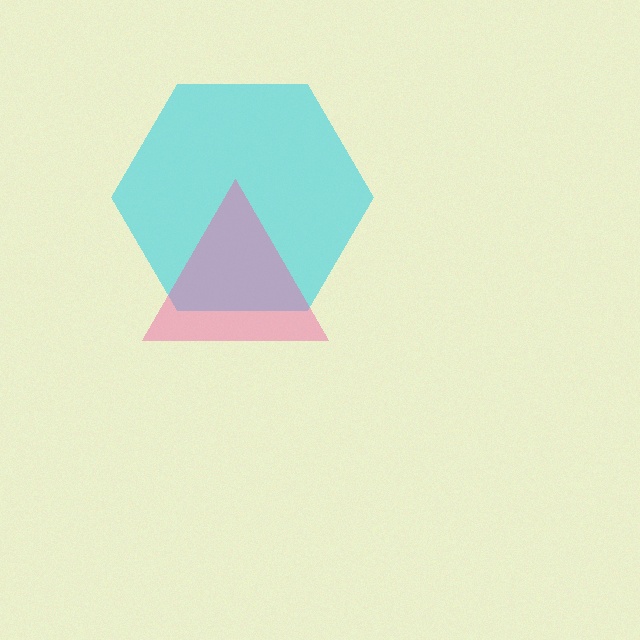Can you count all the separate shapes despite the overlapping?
Yes, there are 2 separate shapes.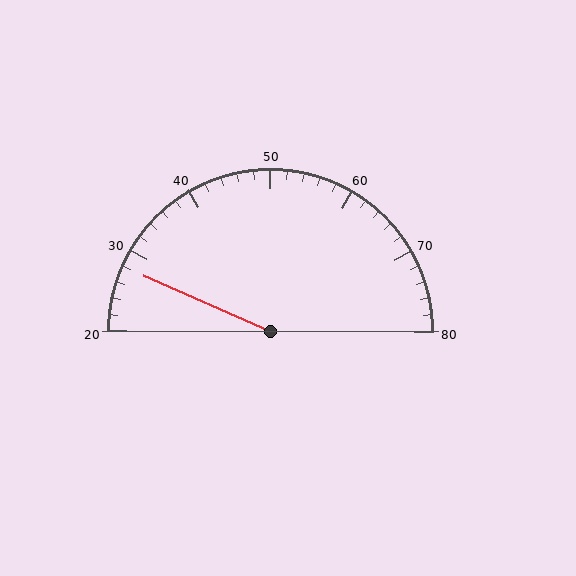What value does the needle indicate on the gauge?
The needle indicates approximately 28.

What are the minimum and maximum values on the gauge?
The gauge ranges from 20 to 80.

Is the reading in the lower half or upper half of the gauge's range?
The reading is in the lower half of the range (20 to 80).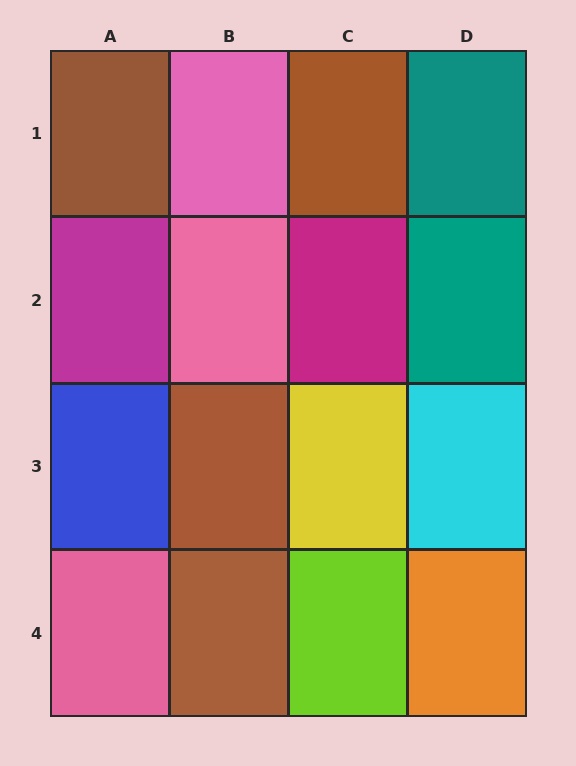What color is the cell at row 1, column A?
Brown.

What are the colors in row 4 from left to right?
Pink, brown, lime, orange.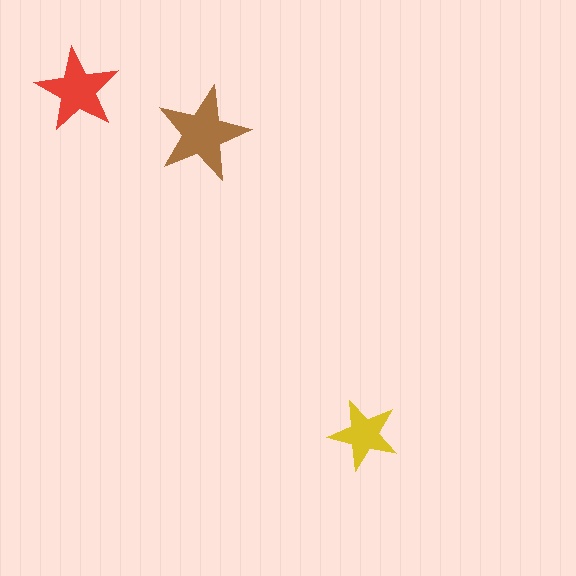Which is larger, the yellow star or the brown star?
The brown one.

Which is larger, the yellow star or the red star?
The red one.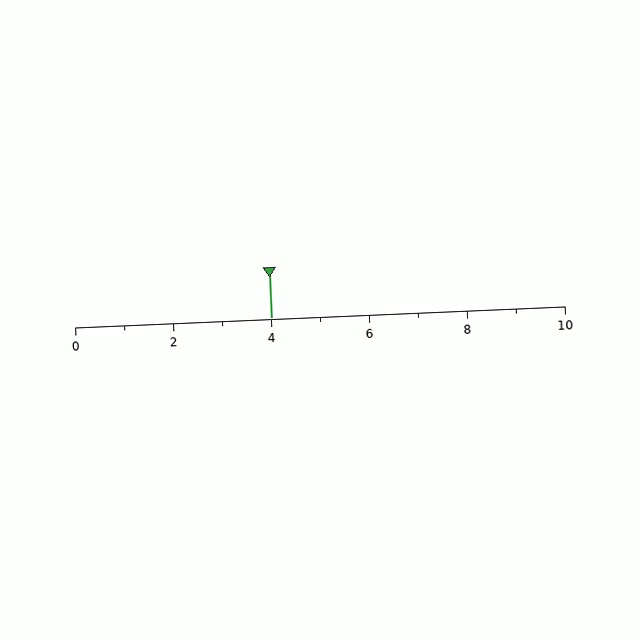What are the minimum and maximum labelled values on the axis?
The axis runs from 0 to 10.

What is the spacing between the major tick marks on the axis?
The major ticks are spaced 2 apart.